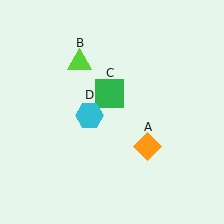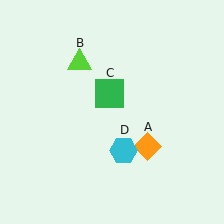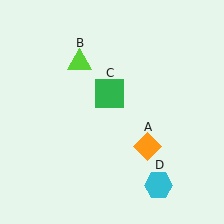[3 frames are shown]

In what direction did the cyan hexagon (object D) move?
The cyan hexagon (object D) moved down and to the right.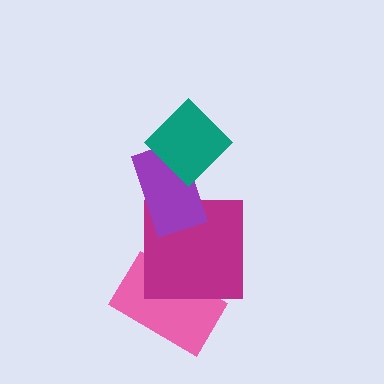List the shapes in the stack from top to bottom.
From top to bottom: the teal diamond, the purple rectangle, the magenta square, the pink rectangle.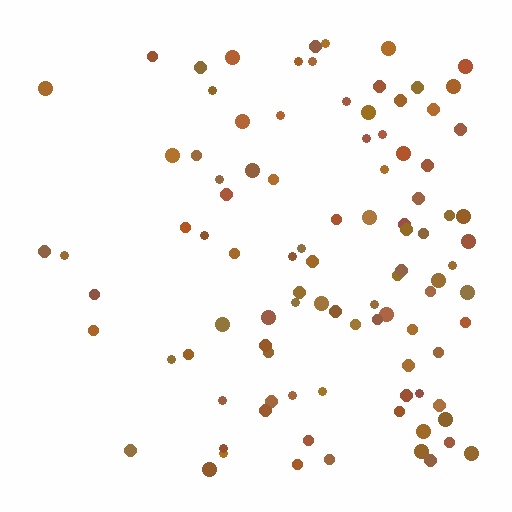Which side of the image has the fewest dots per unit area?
The left.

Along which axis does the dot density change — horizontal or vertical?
Horizontal.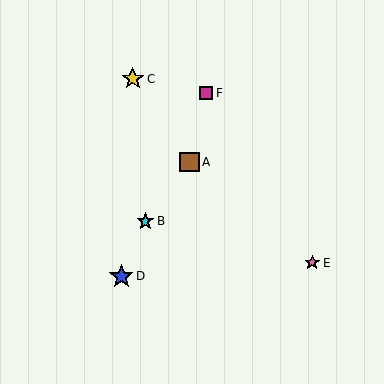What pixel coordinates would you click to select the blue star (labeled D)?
Click at (121, 276) to select the blue star D.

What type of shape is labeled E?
Shape E is a pink star.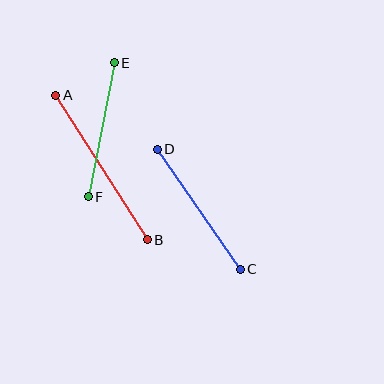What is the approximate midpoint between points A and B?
The midpoint is at approximately (102, 167) pixels.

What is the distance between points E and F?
The distance is approximately 137 pixels.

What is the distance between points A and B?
The distance is approximately 171 pixels.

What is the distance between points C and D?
The distance is approximately 146 pixels.